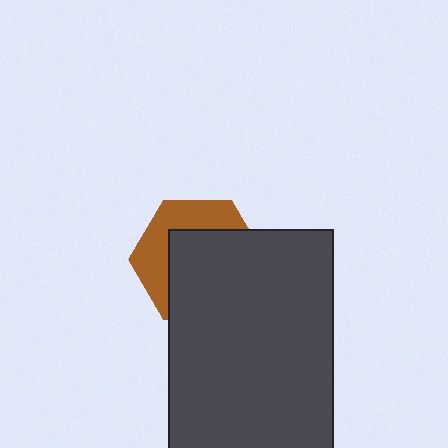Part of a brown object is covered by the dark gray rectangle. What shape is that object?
It is a hexagon.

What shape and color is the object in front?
The object in front is a dark gray rectangle.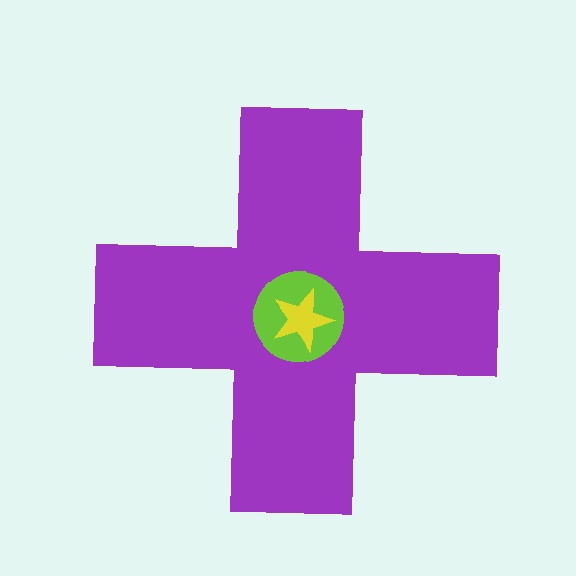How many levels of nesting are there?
3.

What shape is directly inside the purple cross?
The lime circle.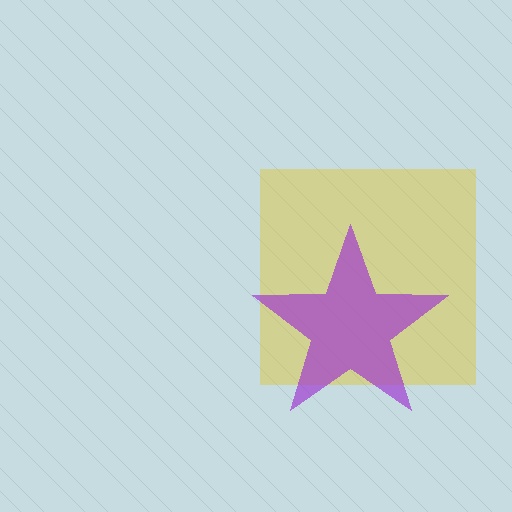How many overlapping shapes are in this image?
There are 2 overlapping shapes in the image.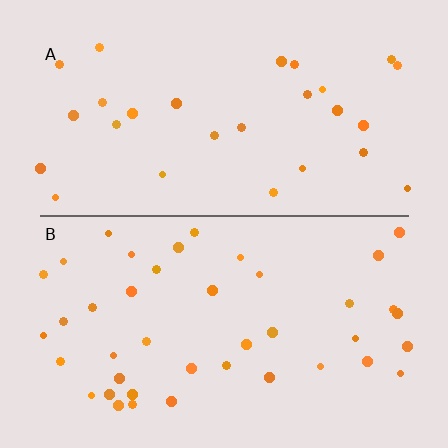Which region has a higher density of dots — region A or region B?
B (the bottom).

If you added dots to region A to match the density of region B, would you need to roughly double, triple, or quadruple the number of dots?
Approximately double.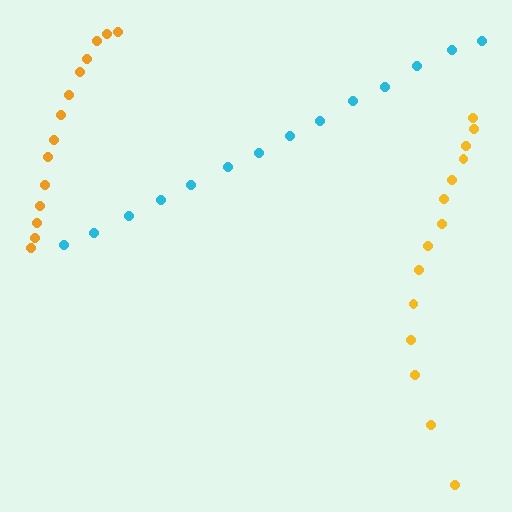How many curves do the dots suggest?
There are 3 distinct paths.